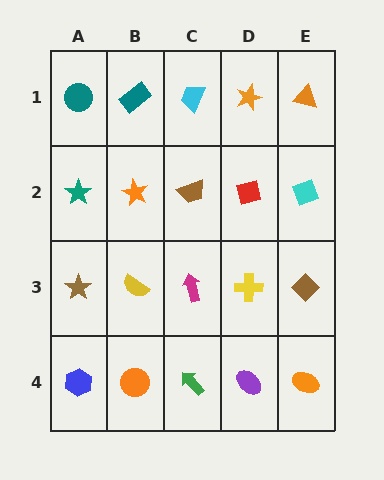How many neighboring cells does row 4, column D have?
3.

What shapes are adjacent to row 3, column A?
A teal star (row 2, column A), a blue hexagon (row 4, column A), a yellow semicircle (row 3, column B).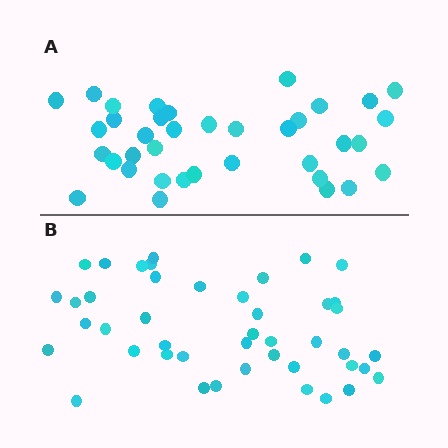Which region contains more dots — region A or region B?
Region B (the bottom region) has more dots.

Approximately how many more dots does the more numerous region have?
Region B has roughly 8 or so more dots than region A.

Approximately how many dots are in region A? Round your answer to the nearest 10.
About 40 dots. (The exact count is 37, which rounds to 40.)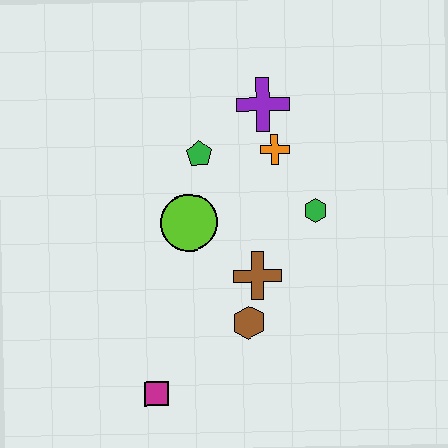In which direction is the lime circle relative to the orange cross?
The lime circle is to the left of the orange cross.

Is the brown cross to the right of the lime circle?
Yes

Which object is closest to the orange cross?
The purple cross is closest to the orange cross.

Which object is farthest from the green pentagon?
The magenta square is farthest from the green pentagon.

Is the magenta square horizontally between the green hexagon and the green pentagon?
No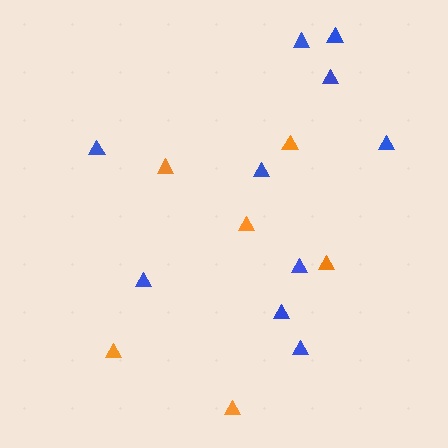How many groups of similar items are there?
There are 2 groups: one group of orange triangles (6) and one group of blue triangles (10).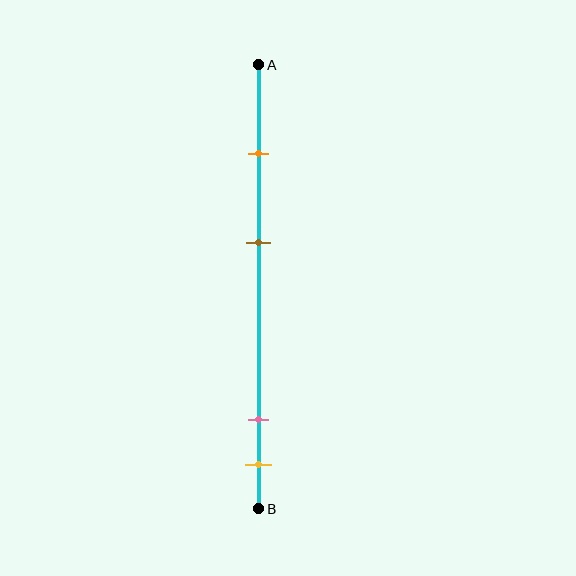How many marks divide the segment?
There are 4 marks dividing the segment.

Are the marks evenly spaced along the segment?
No, the marks are not evenly spaced.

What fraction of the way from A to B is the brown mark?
The brown mark is approximately 40% (0.4) of the way from A to B.